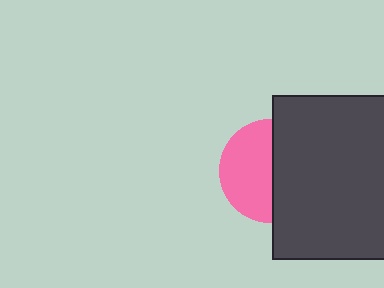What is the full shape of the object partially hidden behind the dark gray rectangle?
The partially hidden object is a pink circle.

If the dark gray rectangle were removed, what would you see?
You would see the complete pink circle.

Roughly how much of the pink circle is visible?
About half of it is visible (roughly 51%).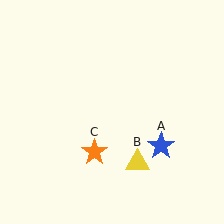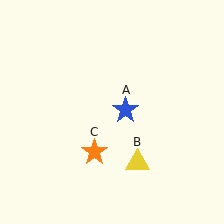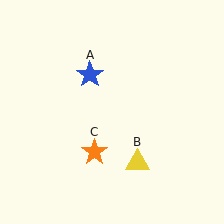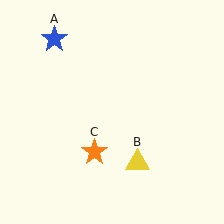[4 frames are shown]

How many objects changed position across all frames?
1 object changed position: blue star (object A).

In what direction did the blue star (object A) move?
The blue star (object A) moved up and to the left.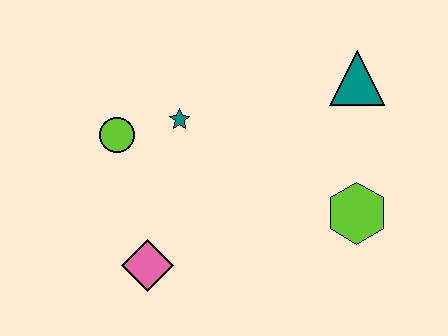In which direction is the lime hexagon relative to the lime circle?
The lime hexagon is to the right of the lime circle.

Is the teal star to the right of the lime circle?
Yes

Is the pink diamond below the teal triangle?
Yes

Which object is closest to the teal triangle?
The lime hexagon is closest to the teal triangle.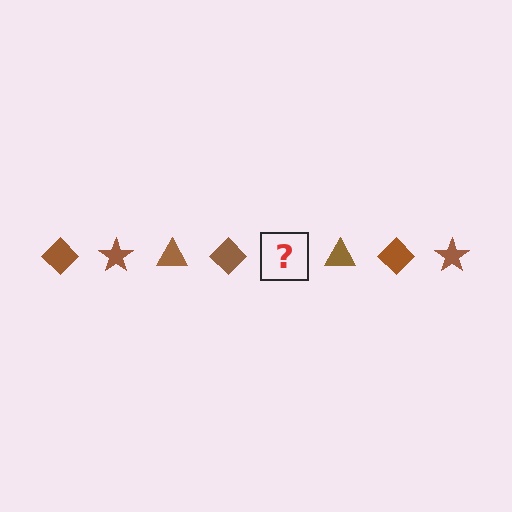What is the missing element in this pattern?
The missing element is a brown star.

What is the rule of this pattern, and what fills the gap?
The rule is that the pattern cycles through diamond, star, triangle shapes in brown. The gap should be filled with a brown star.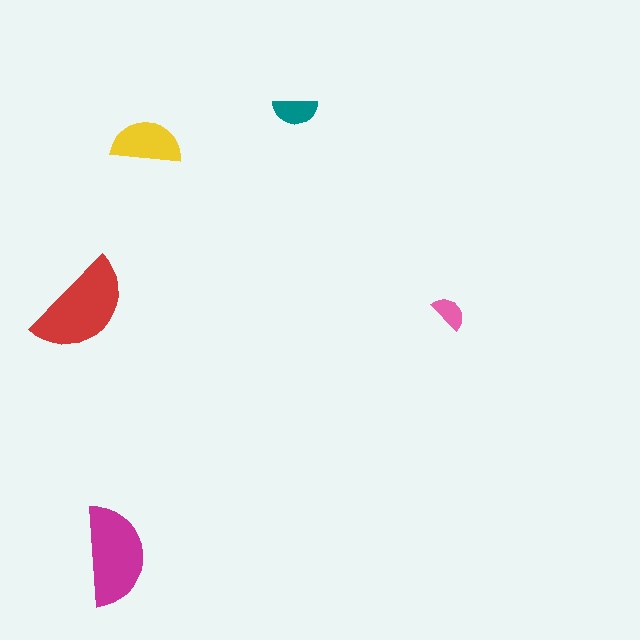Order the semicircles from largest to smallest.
the red one, the magenta one, the yellow one, the teal one, the pink one.